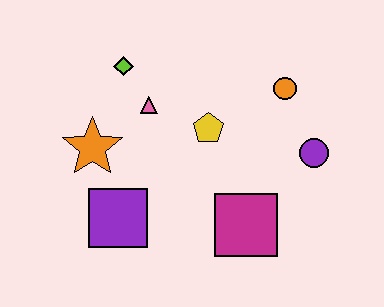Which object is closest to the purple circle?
The orange circle is closest to the purple circle.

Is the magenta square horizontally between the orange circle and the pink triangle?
Yes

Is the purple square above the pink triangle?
No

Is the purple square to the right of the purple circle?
No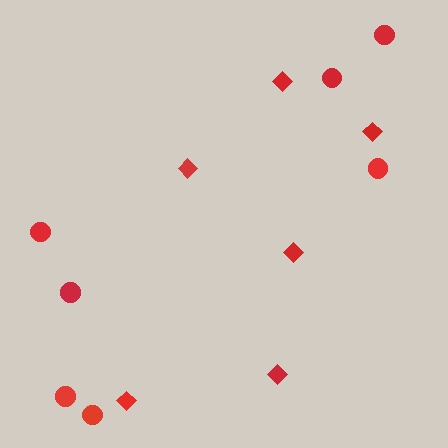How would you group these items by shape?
There are 2 groups: one group of circles (7) and one group of diamonds (6).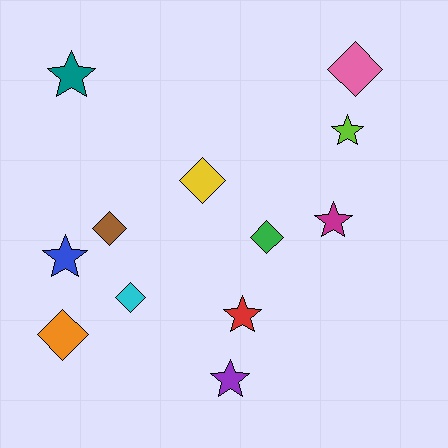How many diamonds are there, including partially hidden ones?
There are 6 diamonds.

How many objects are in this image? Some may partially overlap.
There are 12 objects.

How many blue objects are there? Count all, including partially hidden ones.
There is 1 blue object.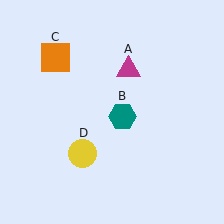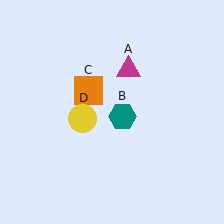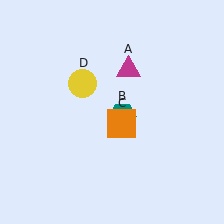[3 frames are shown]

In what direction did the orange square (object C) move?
The orange square (object C) moved down and to the right.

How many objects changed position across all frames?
2 objects changed position: orange square (object C), yellow circle (object D).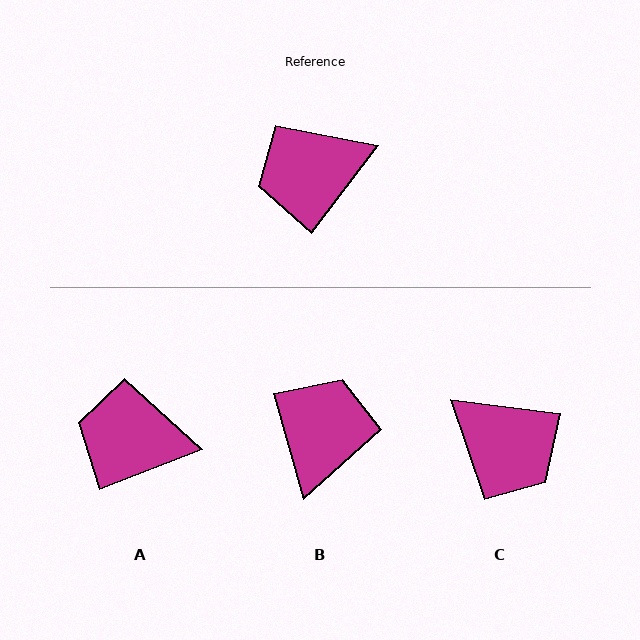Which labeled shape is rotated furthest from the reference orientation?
B, about 127 degrees away.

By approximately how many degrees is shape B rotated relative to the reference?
Approximately 127 degrees clockwise.